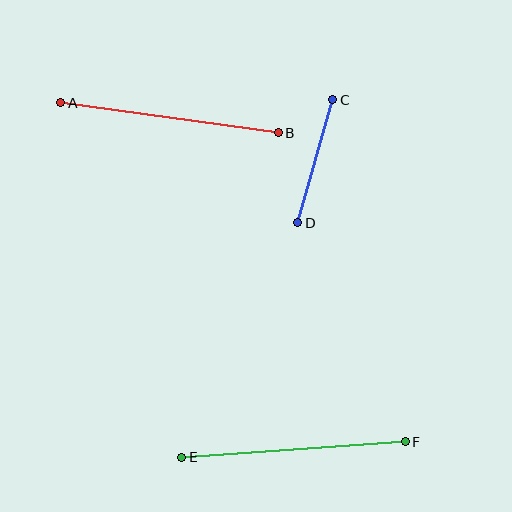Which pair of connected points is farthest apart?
Points E and F are farthest apart.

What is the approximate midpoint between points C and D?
The midpoint is at approximately (315, 161) pixels.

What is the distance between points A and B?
The distance is approximately 220 pixels.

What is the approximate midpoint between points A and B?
The midpoint is at approximately (169, 118) pixels.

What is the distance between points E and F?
The distance is approximately 224 pixels.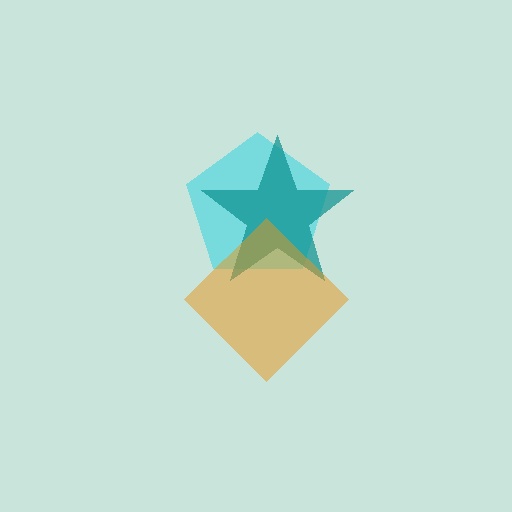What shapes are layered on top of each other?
The layered shapes are: a cyan pentagon, a teal star, an orange diamond.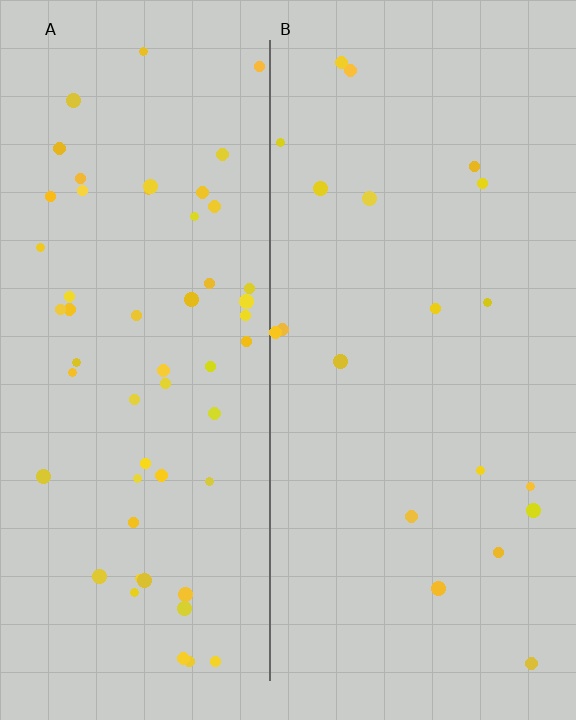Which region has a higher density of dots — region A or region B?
A (the left).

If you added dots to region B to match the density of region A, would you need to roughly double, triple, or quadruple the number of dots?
Approximately triple.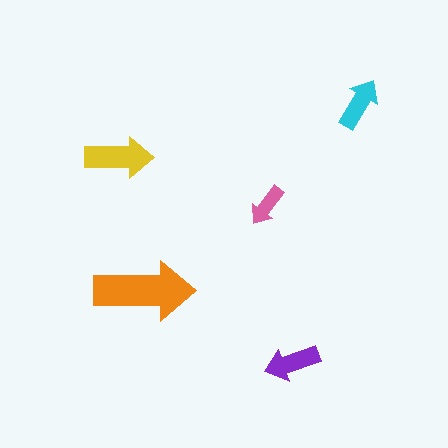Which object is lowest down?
The purple arrow is bottommost.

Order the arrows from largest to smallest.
the orange one, the yellow one, the purple one, the cyan one, the pink one.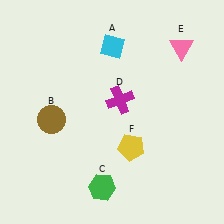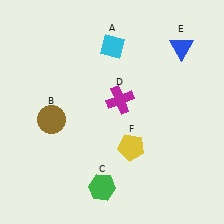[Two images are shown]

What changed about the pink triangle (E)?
In Image 1, E is pink. In Image 2, it changed to blue.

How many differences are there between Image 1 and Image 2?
There is 1 difference between the two images.